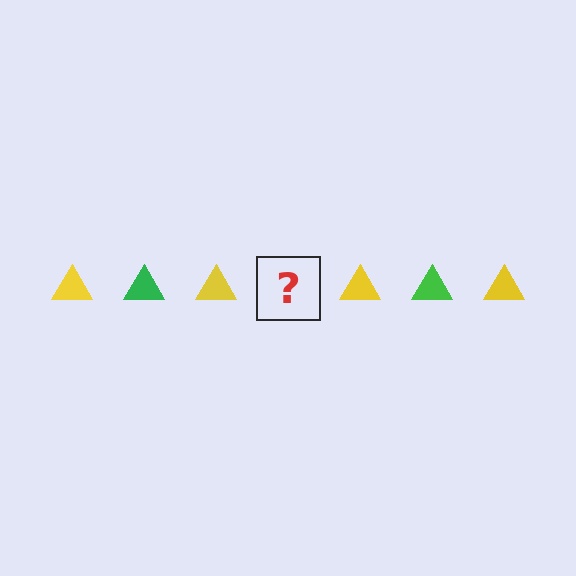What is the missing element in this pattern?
The missing element is a green triangle.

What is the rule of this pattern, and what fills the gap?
The rule is that the pattern cycles through yellow, green triangles. The gap should be filled with a green triangle.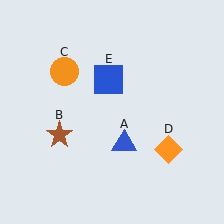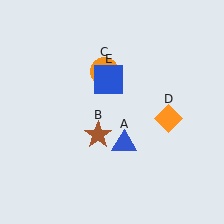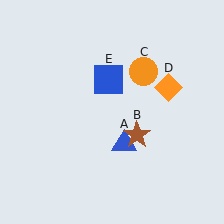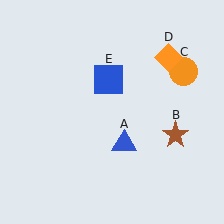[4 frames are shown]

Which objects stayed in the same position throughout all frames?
Blue triangle (object A) and blue square (object E) remained stationary.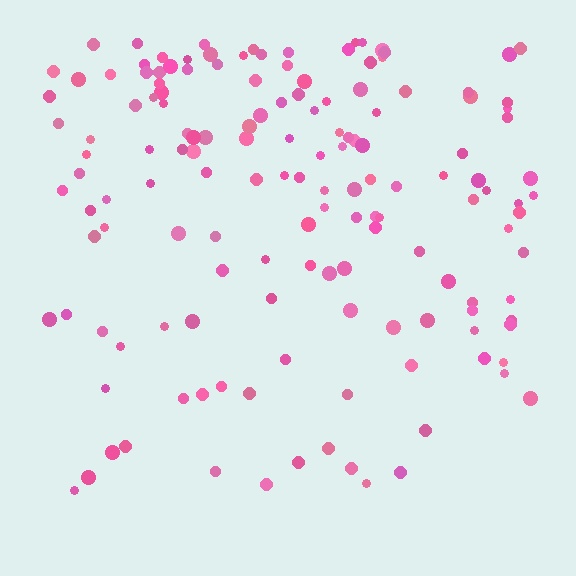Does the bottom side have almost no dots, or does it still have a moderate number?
Still a moderate number, just noticeably fewer than the top.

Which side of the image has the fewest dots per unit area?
The bottom.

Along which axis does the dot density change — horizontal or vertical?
Vertical.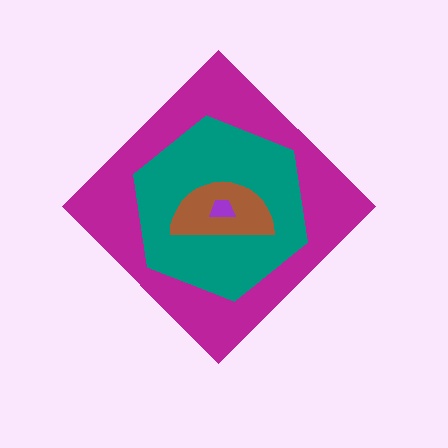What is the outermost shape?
The magenta diamond.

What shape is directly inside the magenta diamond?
The teal hexagon.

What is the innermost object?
The purple trapezoid.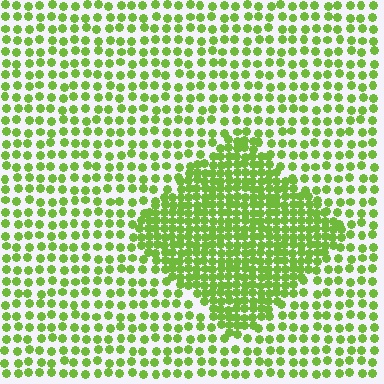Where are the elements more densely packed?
The elements are more densely packed inside the diamond boundary.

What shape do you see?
I see a diamond.